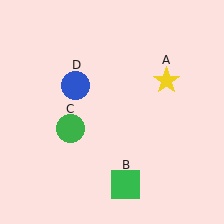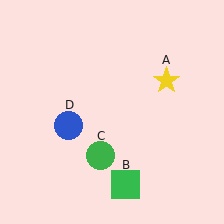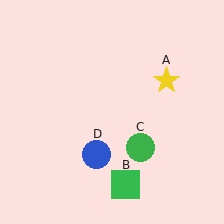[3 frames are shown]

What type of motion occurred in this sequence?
The green circle (object C), blue circle (object D) rotated counterclockwise around the center of the scene.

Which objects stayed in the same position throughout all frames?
Yellow star (object A) and green square (object B) remained stationary.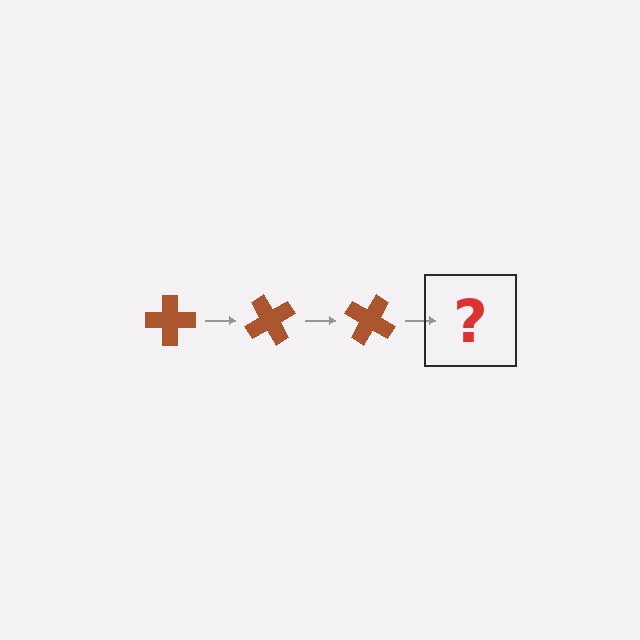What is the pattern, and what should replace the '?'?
The pattern is that the cross rotates 60 degrees each step. The '?' should be a brown cross rotated 180 degrees.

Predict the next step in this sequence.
The next step is a brown cross rotated 180 degrees.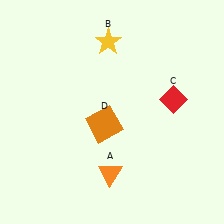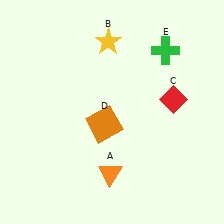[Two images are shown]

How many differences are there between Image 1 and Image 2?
There is 1 difference between the two images.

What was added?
A green cross (E) was added in Image 2.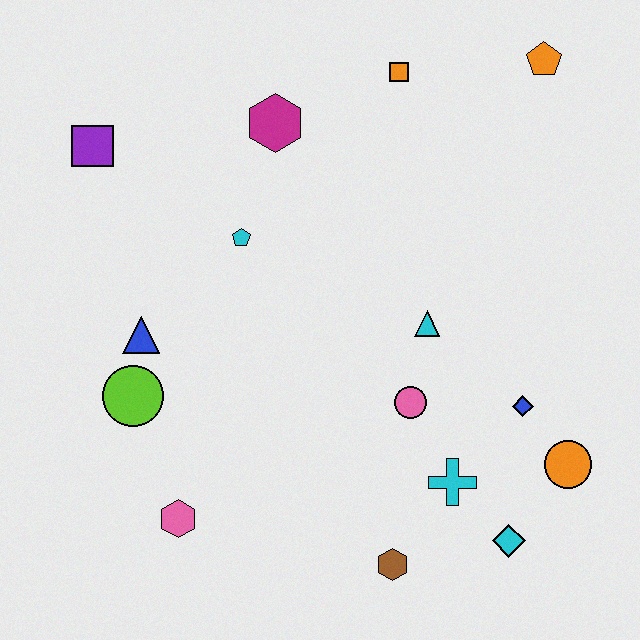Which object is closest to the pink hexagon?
The lime circle is closest to the pink hexagon.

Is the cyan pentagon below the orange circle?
No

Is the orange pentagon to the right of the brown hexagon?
Yes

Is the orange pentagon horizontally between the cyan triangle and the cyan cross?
No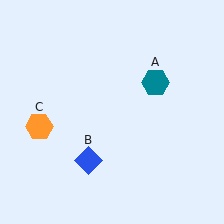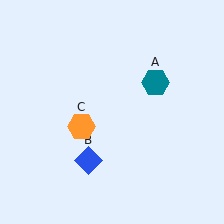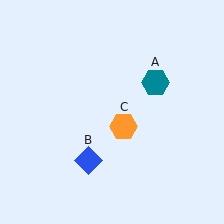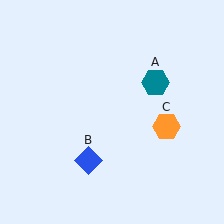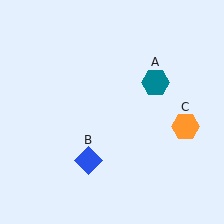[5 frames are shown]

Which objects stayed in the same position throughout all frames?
Teal hexagon (object A) and blue diamond (object B) remained stationary.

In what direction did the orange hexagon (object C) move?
The orange hexagon (object C) moved right.